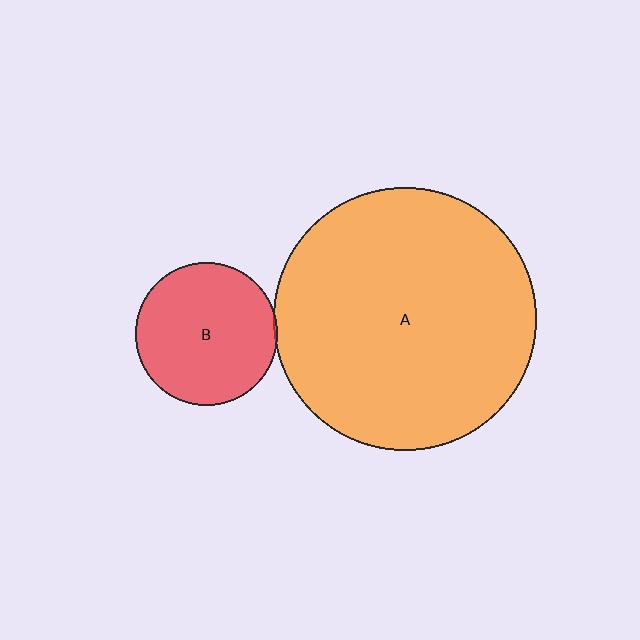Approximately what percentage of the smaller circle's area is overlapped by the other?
Approximately 5%.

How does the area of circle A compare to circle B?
Approximately 3.4 times.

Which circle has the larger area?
Circle A (orange).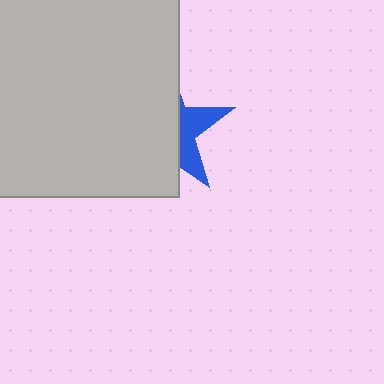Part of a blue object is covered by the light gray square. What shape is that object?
It is a star.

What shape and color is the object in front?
The object in front is a light gray square.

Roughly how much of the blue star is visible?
A small part of it is visible (roughly 32%).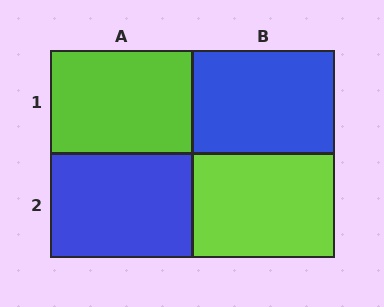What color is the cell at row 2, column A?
Blue.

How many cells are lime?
2 cells are lime.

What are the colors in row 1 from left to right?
Lime, blue.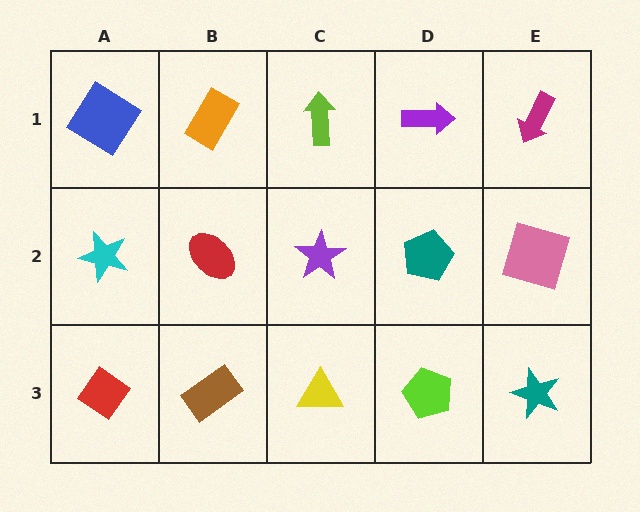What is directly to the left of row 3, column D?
A yellow triangle.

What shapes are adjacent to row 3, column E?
A pink square (row 2, column E), a lime pentagon (row 3, column D).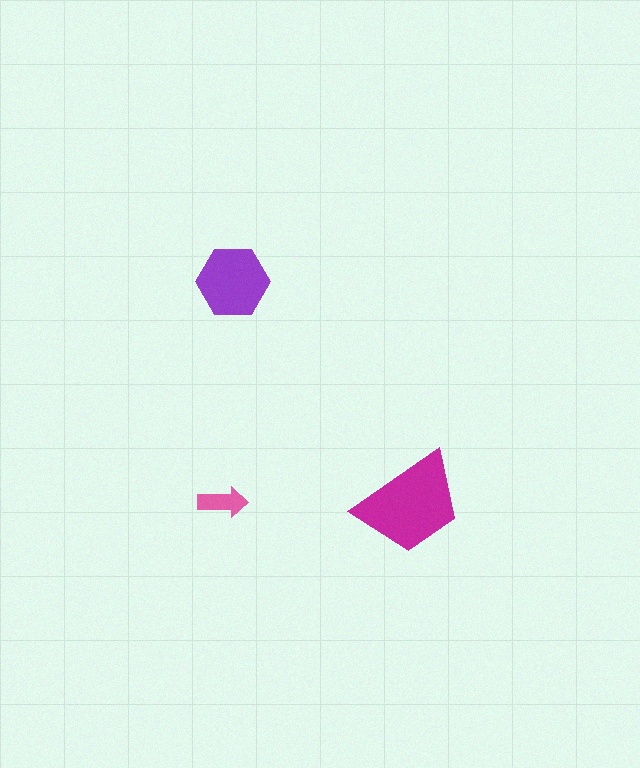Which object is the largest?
The magenta trapezoid.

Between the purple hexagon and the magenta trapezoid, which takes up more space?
The magenta trapezoid.